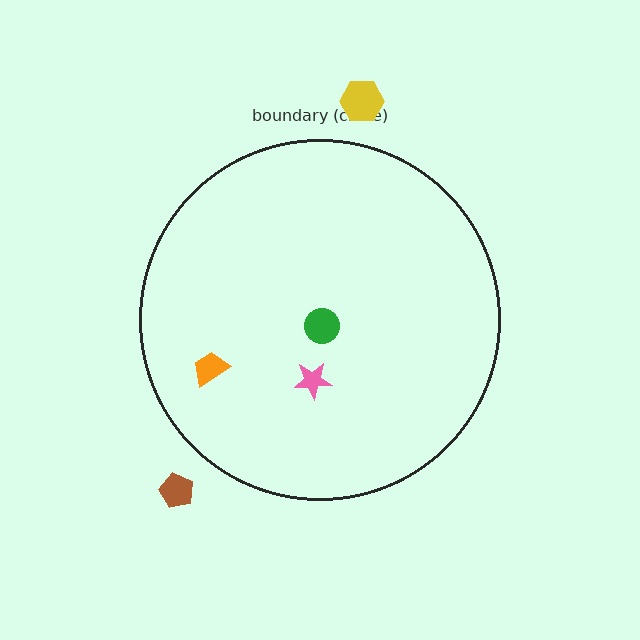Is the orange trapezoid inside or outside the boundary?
Inside.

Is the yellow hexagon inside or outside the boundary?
Outside.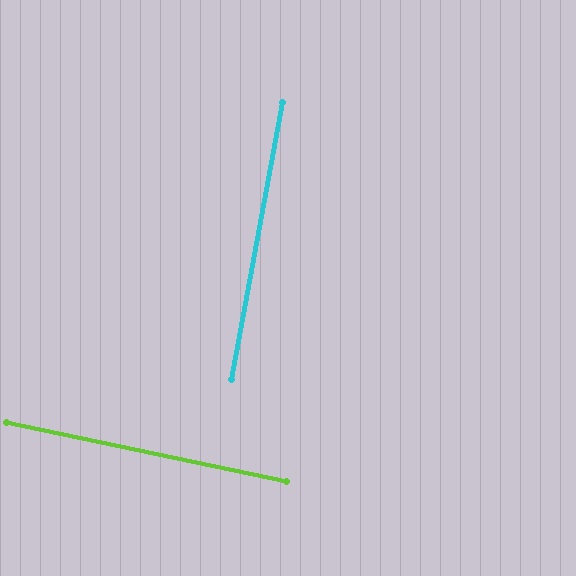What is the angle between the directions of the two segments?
Approximately 89 degrees.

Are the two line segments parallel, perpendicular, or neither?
Perpendicular — they meet at approximately 89°.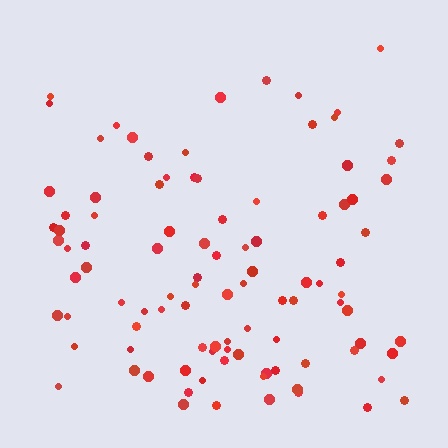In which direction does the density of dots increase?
From top to bottom, with the bottom side densest.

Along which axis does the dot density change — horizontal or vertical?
Vertical.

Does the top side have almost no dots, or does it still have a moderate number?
Still a moderate number, just noticeably fewer than the bottom.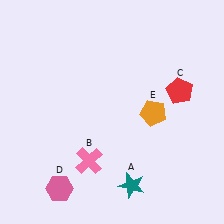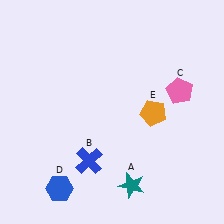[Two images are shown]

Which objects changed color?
B changed from pink to blue. C changed from red to pink. D changed from pink to blue.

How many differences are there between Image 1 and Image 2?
There are 3 differences between the two images.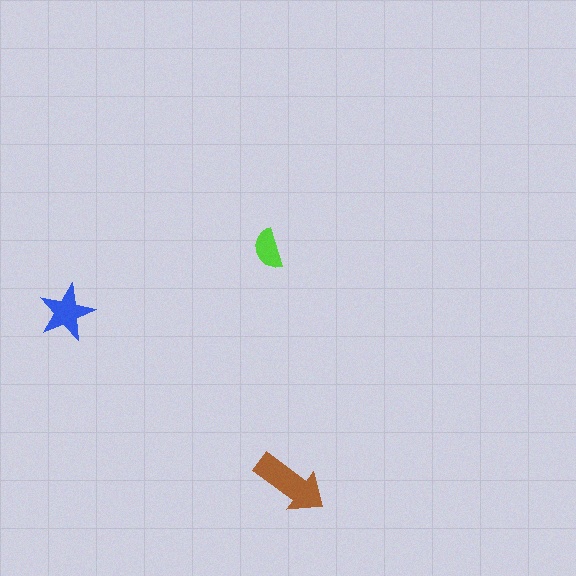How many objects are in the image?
There are 3 objects in the image.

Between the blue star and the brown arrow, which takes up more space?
The brown arrow.